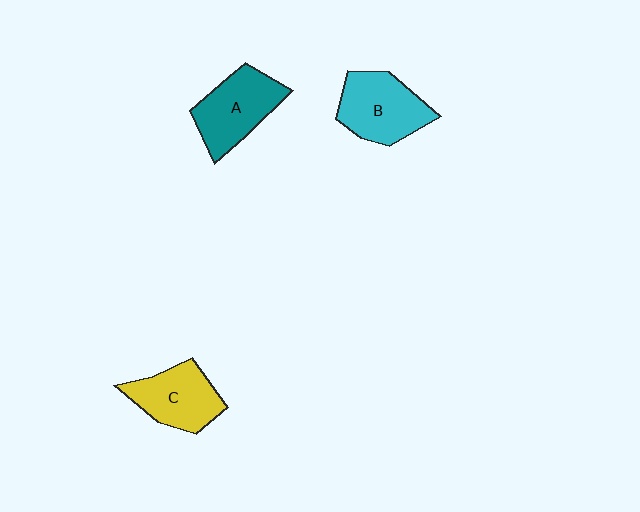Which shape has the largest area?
Shape B (cyan).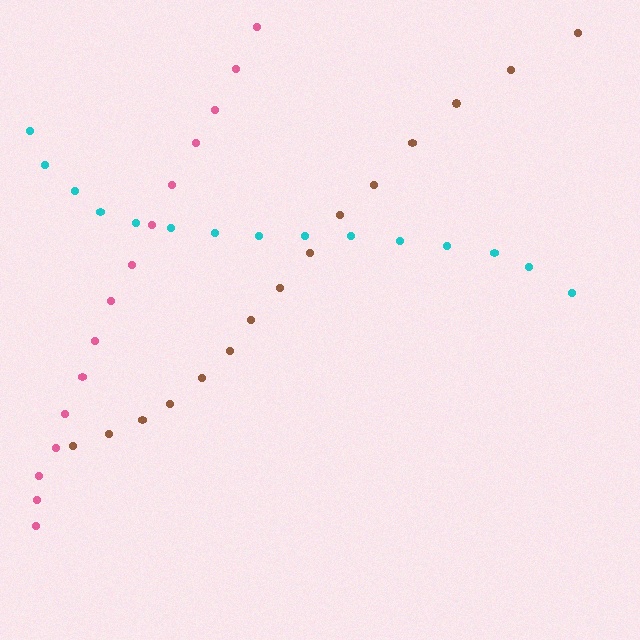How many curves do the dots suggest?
There are 3 distinct paths.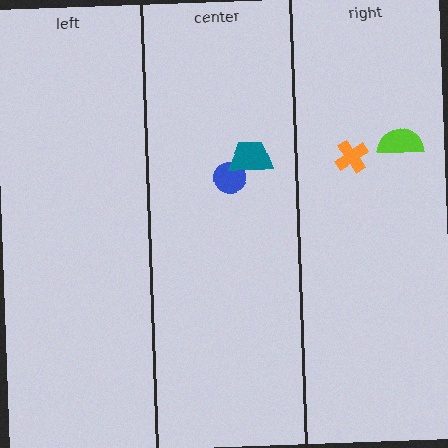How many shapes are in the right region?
2.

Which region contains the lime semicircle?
The right region.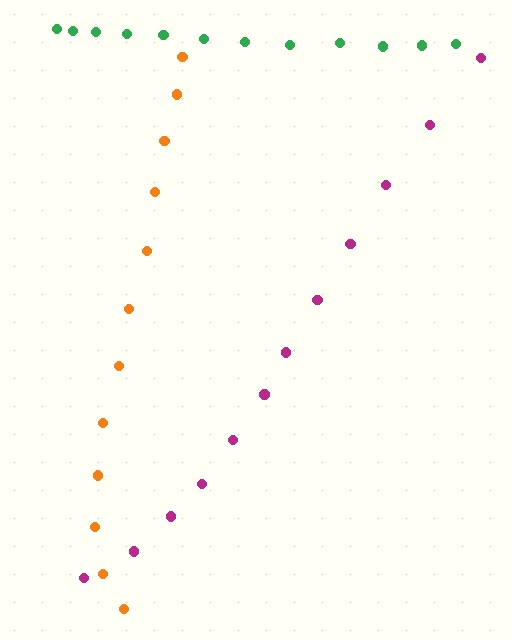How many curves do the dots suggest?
There are 3 distinct paths.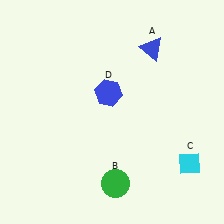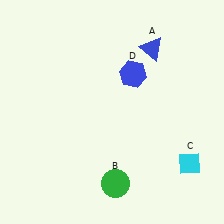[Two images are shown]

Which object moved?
The blue hexagon (D) moved right.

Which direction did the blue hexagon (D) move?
The blue hexagon (D) moved right.